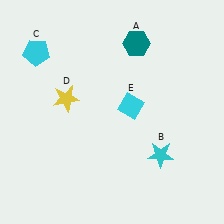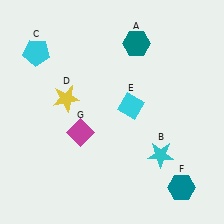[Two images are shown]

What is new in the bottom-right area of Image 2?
A teal hexagon (F) was added in the bottom-right area of Image 2.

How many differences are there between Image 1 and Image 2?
There are 2 differences between the two images.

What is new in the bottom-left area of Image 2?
A magenta diamond (G) was added in the bottom-left area of Image 2.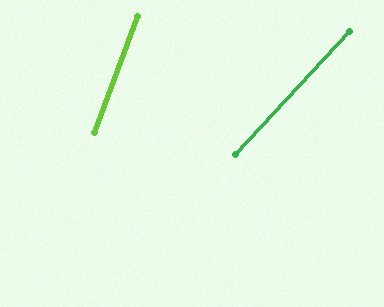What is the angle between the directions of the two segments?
Approximately 22 degrees.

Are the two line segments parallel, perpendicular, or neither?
Neither parallel nor perpendicular — they differ by about 22°.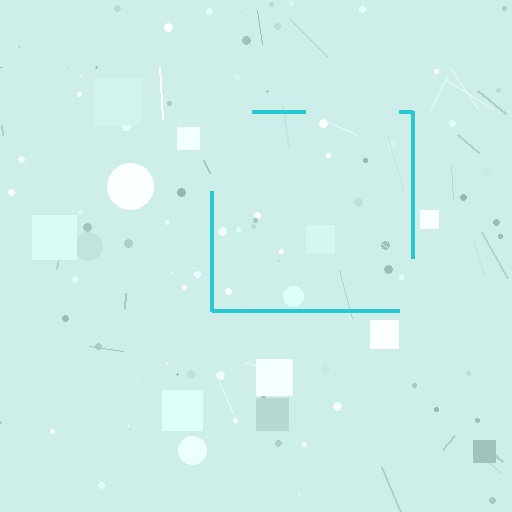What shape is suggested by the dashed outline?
The dashed outline suggests a square.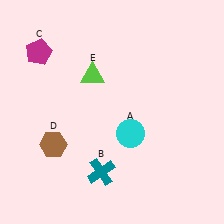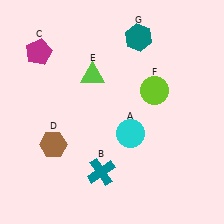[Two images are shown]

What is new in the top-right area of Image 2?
A lime circle (F) was added in the top-right area of Image 2.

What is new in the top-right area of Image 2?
A teal hexagon (G) was added in the top-right area of Image 2.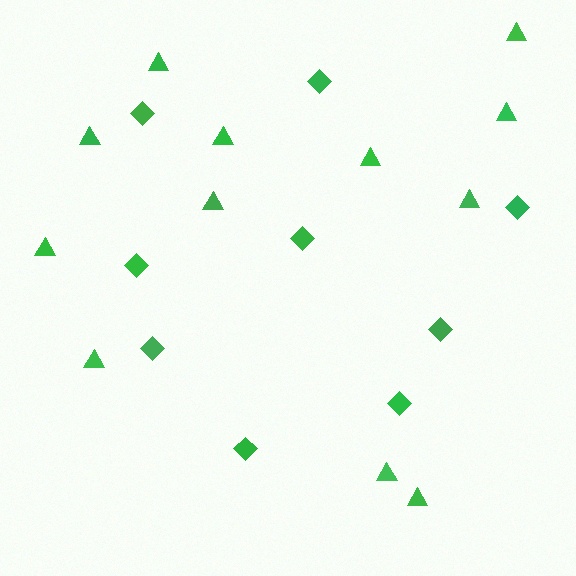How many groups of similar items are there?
There are 2 groups: one group of diamonds (9) and one group of triangles (12).